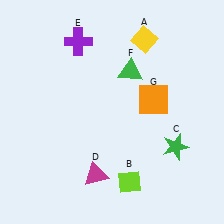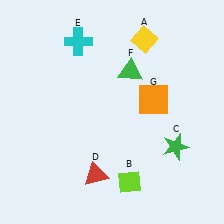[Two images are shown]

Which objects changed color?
D changed from magenta to red. E changed from purple to cyan.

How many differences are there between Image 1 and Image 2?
There are 2 differences between the two images.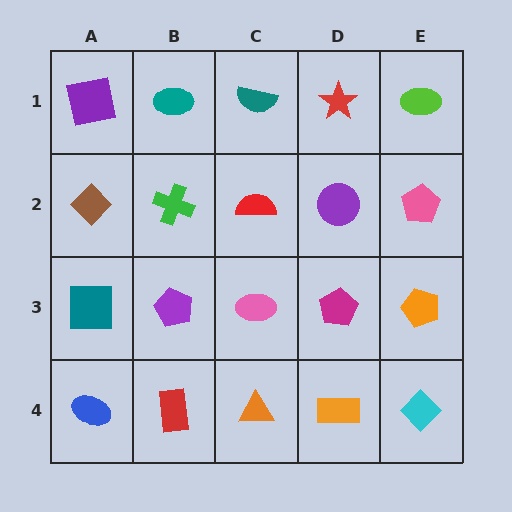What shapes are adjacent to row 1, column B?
A green cross (row 2, column B), a purple square (row 1, column A), a teal semicircle (row 1, column C).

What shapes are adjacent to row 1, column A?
A brown diamond (row 2, column A), a teal ellipse (row 1, column B).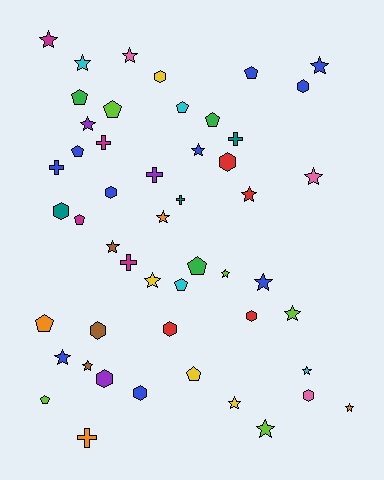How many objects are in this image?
There are 50 objects.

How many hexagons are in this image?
There are 11 hexagons.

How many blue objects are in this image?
There are 10 blue objects.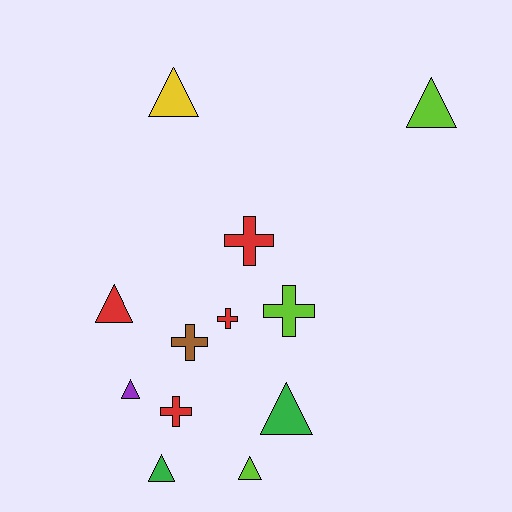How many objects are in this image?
There are 12 objects.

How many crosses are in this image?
There are 5 crosses.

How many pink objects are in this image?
There are no pink objects.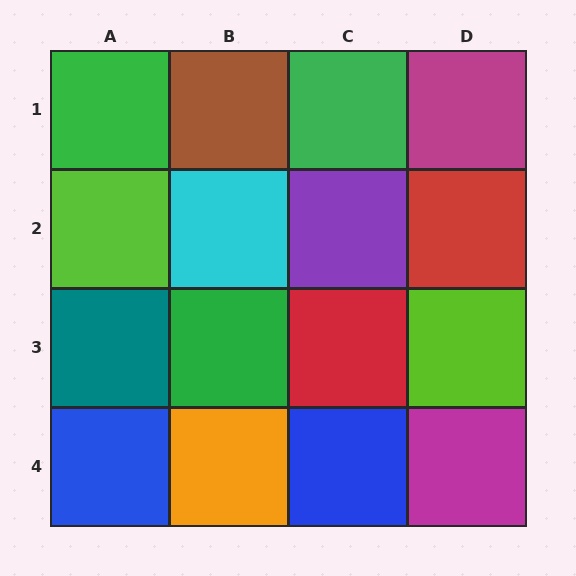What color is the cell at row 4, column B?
Orange.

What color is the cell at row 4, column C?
Blue.